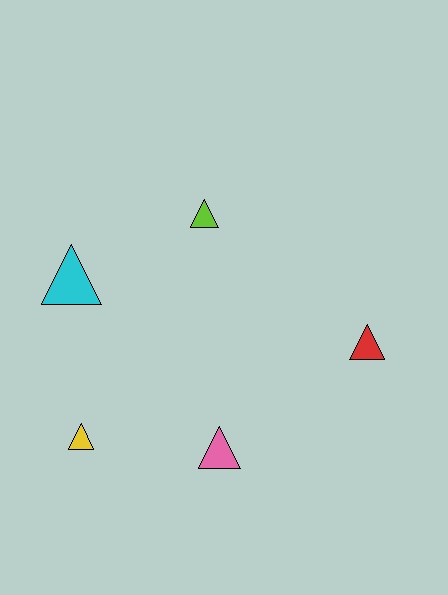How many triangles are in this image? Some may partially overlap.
There are 5 triangles.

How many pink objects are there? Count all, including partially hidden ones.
There is 1 pink object.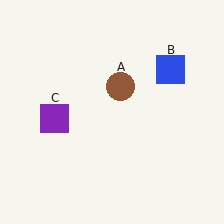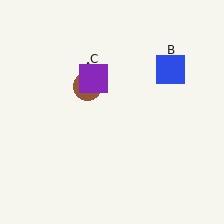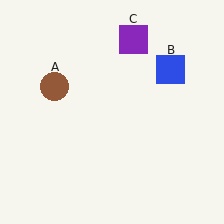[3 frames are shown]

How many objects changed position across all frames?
2 objects changed position: brown circle (object A), purple square (object C).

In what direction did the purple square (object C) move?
The purple square (object C) moved up and to the right.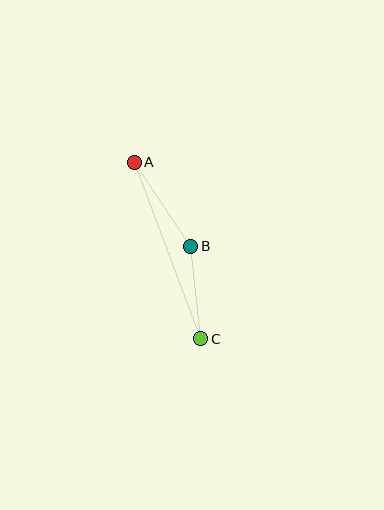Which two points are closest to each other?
Points B and C are closest to each other.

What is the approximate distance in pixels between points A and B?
The distance between A and B is approximately 101 pixels.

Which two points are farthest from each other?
Points A and C are farthest from each other.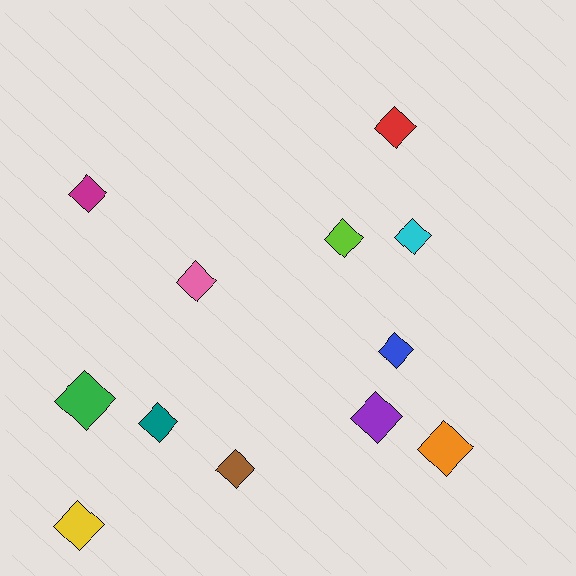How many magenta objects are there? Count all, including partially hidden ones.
There is 1 magenta object.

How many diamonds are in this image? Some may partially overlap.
There are 12 diamonds.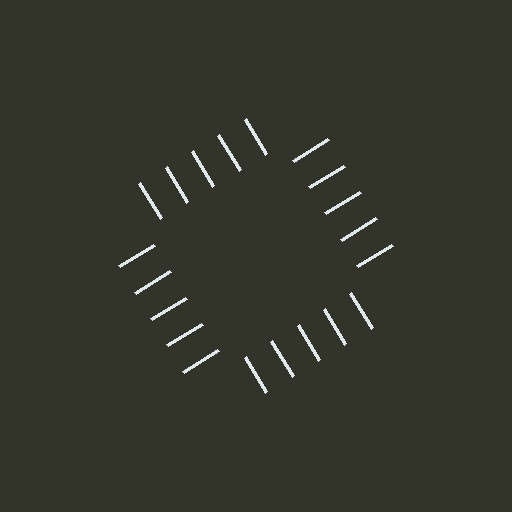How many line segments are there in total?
20 — 5 along each of the 4 edges.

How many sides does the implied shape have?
4 sides — the line-ends trace a square.